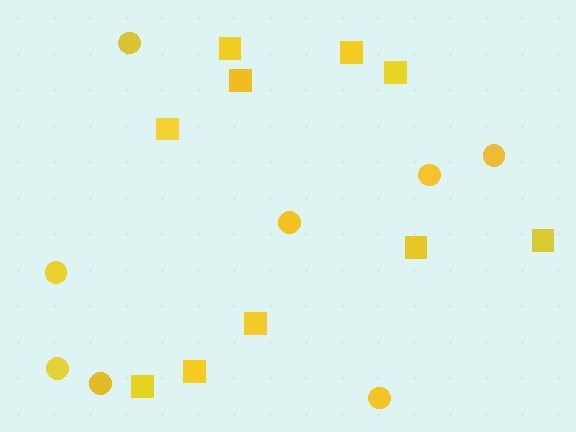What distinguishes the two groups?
There are 2 groups: one group of squares (10) and one group of circles (8).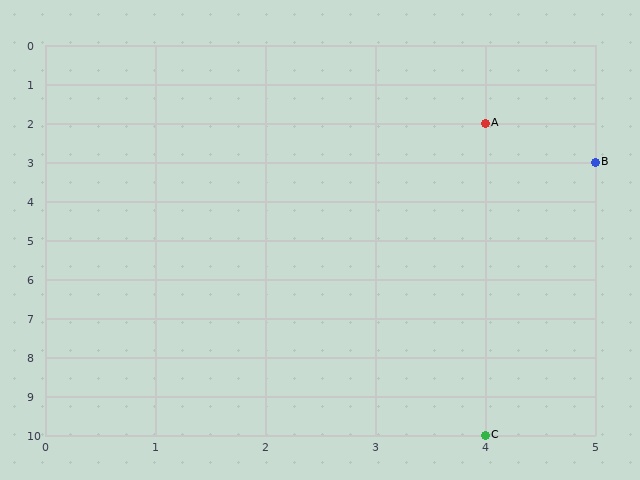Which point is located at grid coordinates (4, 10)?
Point C is at (4, 10).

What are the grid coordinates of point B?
Point B is at grid coordinates (5, 3).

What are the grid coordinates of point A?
Point A is at grid coordinates (4, 2).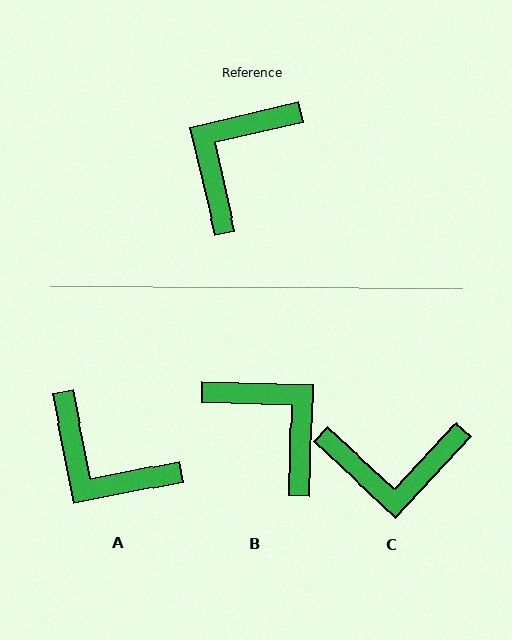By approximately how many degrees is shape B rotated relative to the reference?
Approximately 105 degrees clockwise.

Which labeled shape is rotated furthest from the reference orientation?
C, about 124 degrees away.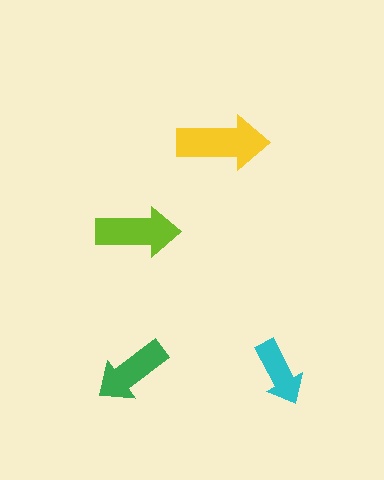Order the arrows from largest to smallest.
the yellow one, the lime one, the green one, the cyan one.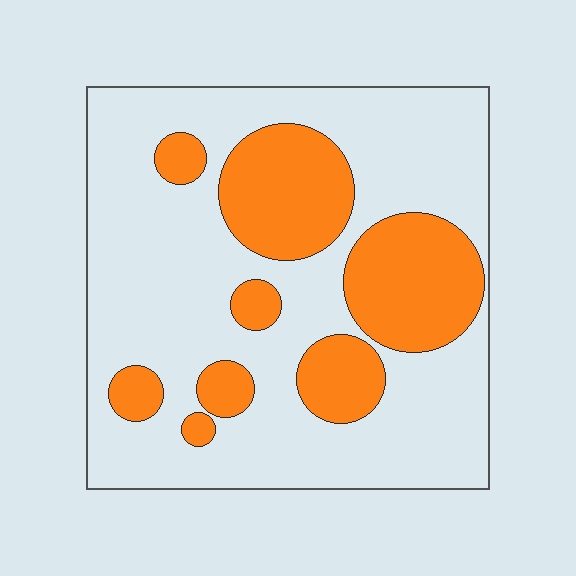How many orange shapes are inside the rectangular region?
8.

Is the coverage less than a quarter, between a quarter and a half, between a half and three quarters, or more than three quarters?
Between a quarter and a half.